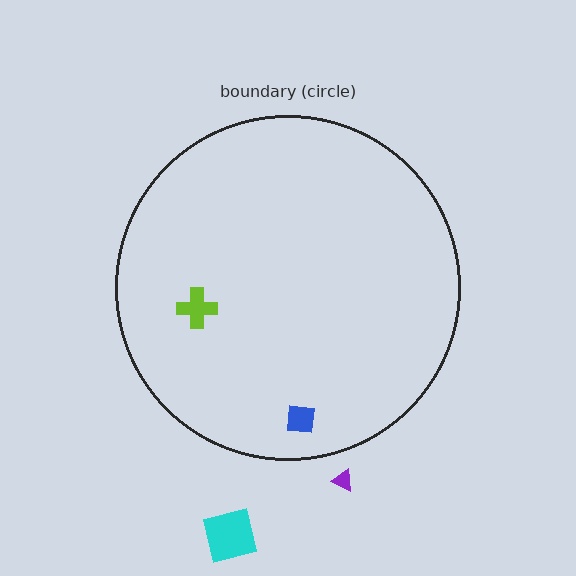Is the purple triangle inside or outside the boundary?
Outside.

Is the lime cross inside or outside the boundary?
Inside.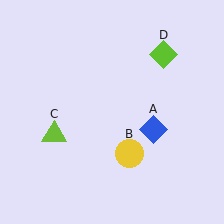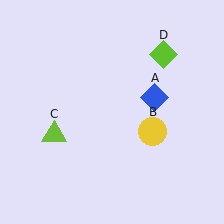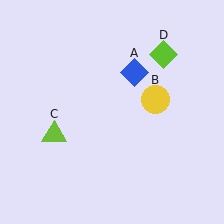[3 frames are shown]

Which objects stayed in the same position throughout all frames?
Lime triangle (object C) and lime diamond (object D) remained stationary.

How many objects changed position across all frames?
2 objects changed position: blue diamond (object A), yellow circle (object B).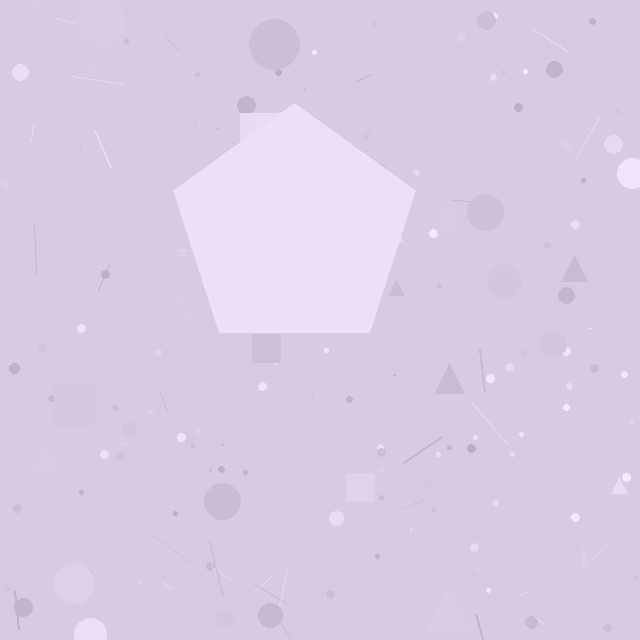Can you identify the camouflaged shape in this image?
The camouflaged shape is a pentagon.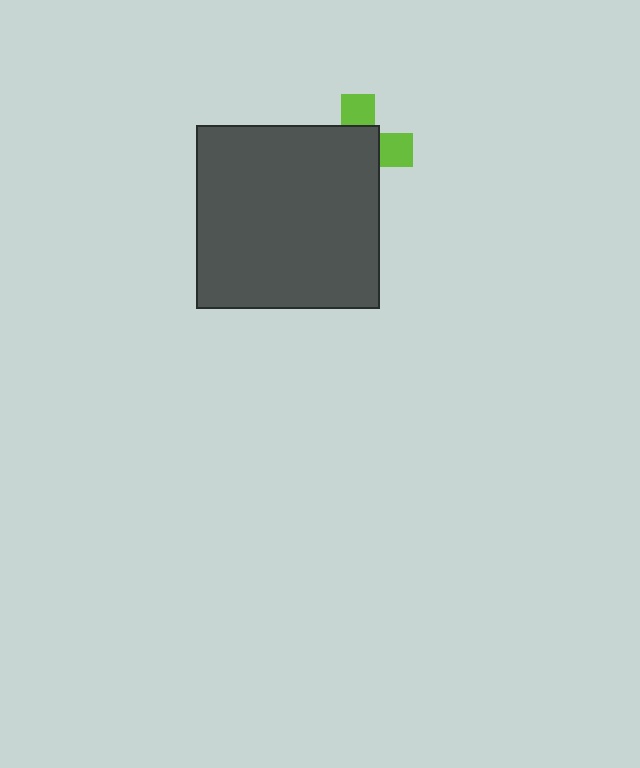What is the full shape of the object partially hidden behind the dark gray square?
The partially hidden object is a lime cross.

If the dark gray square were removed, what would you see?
You would see the complete lime cross.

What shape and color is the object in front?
The object in front is a dark gray square.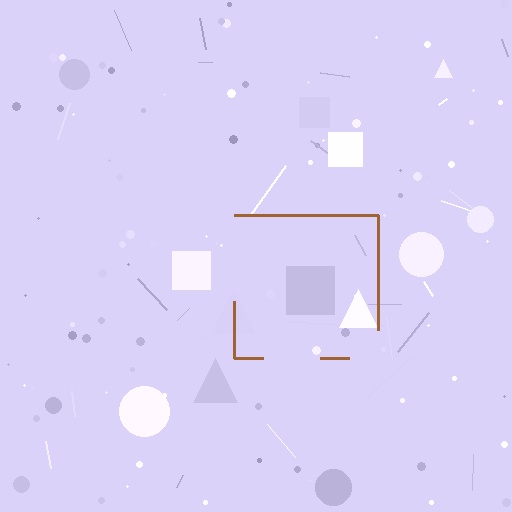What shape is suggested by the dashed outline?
The dashed outline suggests a square.